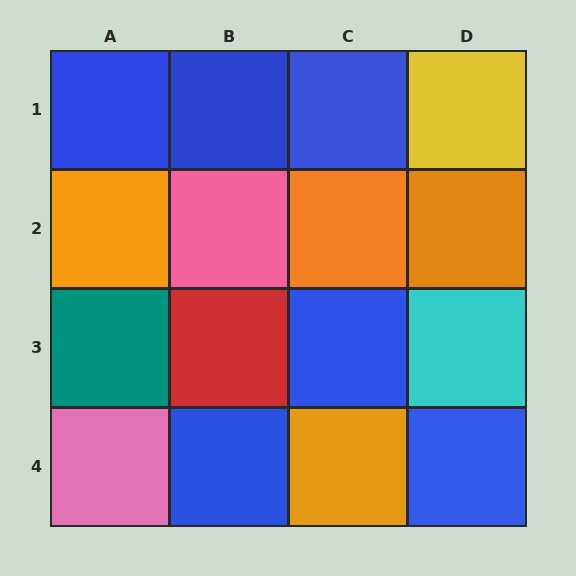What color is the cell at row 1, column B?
Blue.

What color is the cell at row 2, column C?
Orange.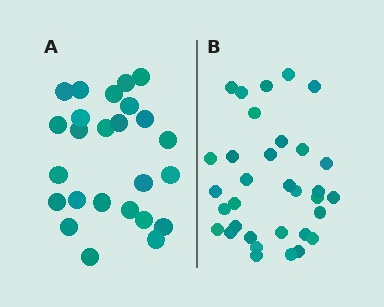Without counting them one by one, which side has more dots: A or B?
Region B (the right region) has more dots.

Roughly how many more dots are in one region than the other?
Region B has roughly 8 or so more dots than region A.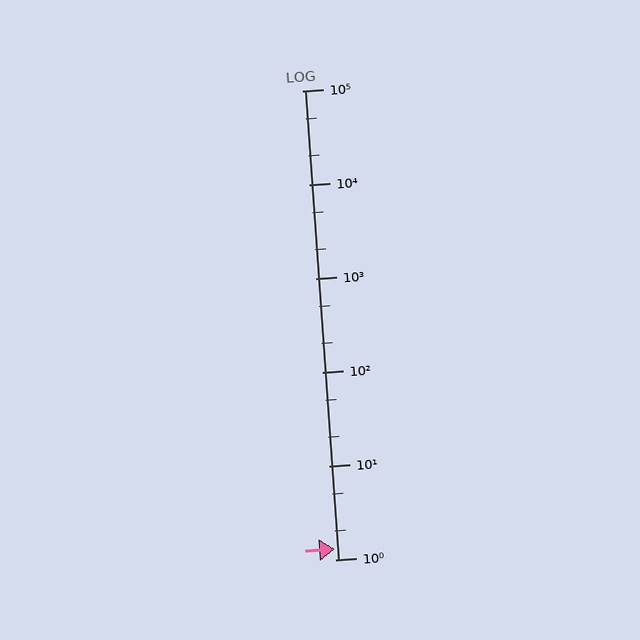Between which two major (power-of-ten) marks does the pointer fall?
The pointer is between 1 and 10.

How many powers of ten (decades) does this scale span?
The scale spans 5 decades, from 1 to 100000.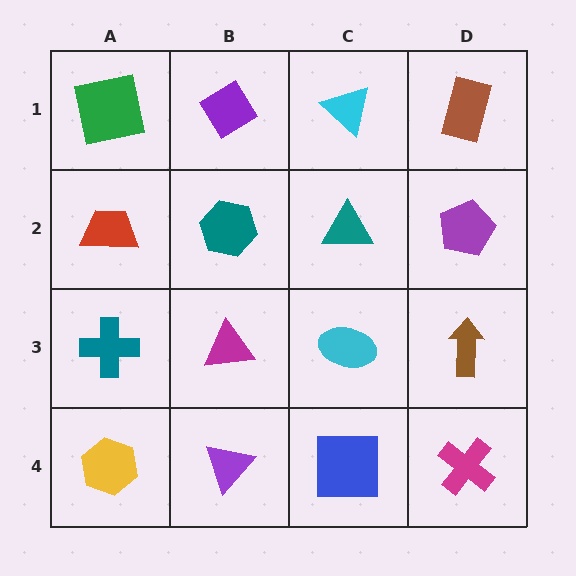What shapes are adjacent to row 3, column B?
A teal hexagon (row 2, column B), a purple triangle (row 4, column B), a teal cross (row 3, column A), a cyan ellipse (row 3, column C).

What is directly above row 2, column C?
A cyan triangle.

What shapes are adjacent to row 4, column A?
A teal cross (row 3, column A), a purple triangle (row 4, column B).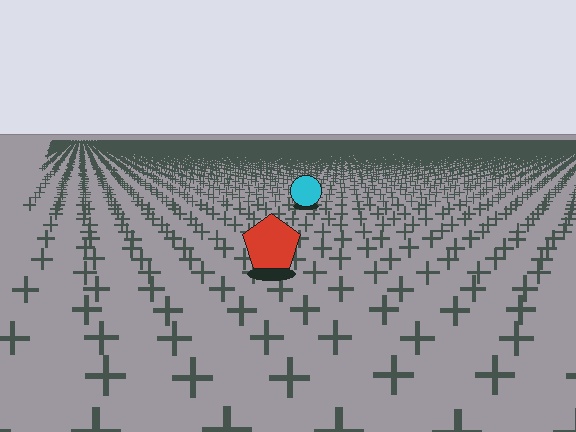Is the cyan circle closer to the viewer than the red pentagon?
No. The red pentagon is closer — you can tell from the texture gradient: the ground texture is coarser near it.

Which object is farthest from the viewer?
The cyan circle is farthest from the viewer. It appears smaller and the ground texture around it is denser.